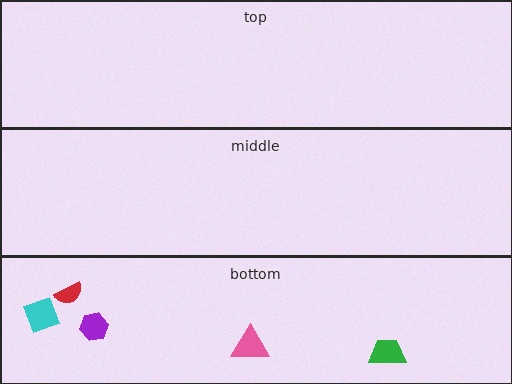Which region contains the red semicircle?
The bottom region.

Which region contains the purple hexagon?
The bottom region.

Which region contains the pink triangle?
The bottom region.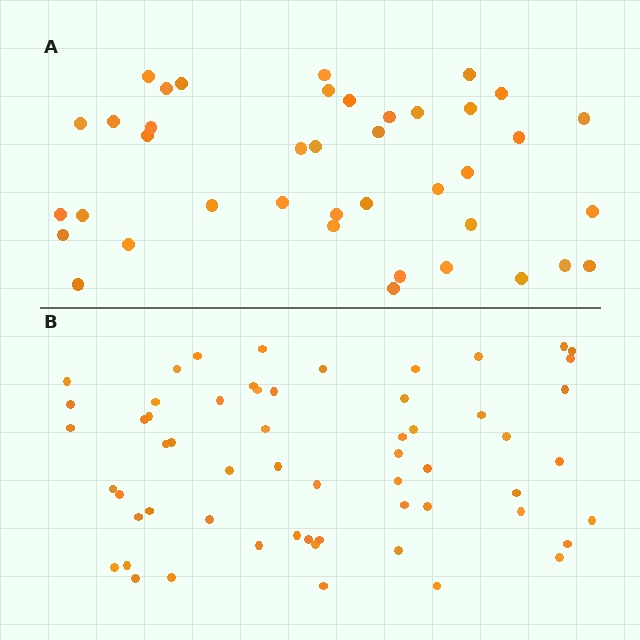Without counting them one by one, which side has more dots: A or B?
Region B (the bottom region) has more dots.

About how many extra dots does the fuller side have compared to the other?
Region B has approximately 20 more dots than region A.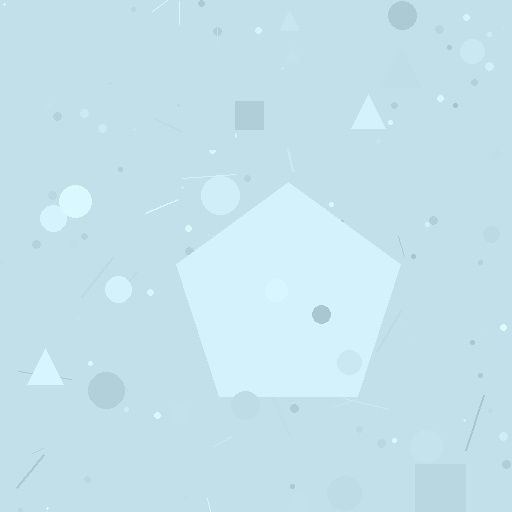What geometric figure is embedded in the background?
A pentagon is embedded in the background.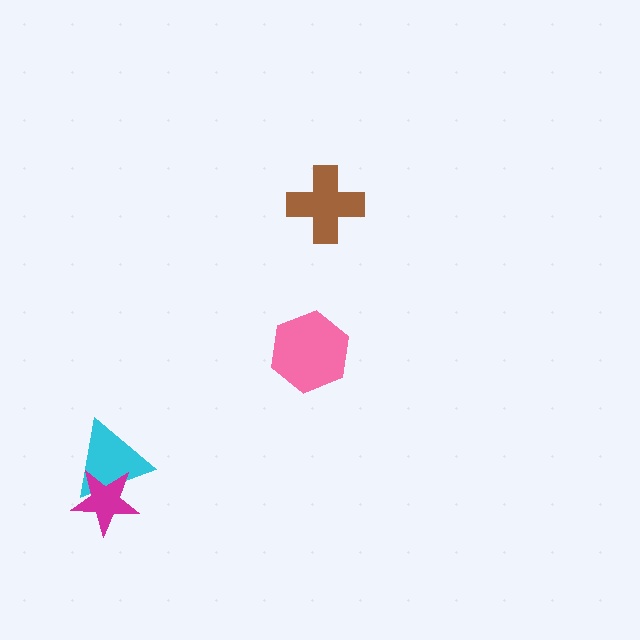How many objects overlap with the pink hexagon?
0 objects overlap with the pink hexagon.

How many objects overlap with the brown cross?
0 objects overlap with the brown cross.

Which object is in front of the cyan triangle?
The magenta star is in front of the cyan triangle.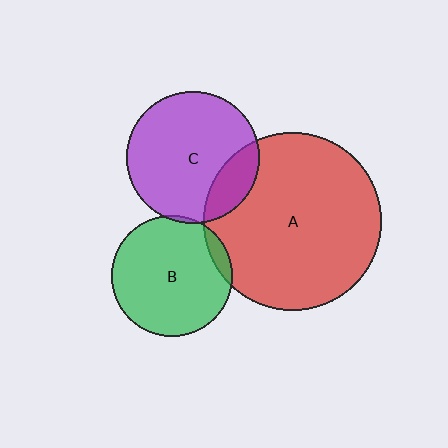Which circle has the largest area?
Circle A (red).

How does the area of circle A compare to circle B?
Approximately 2.2 times.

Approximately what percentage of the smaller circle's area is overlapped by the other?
Approximately 5%.